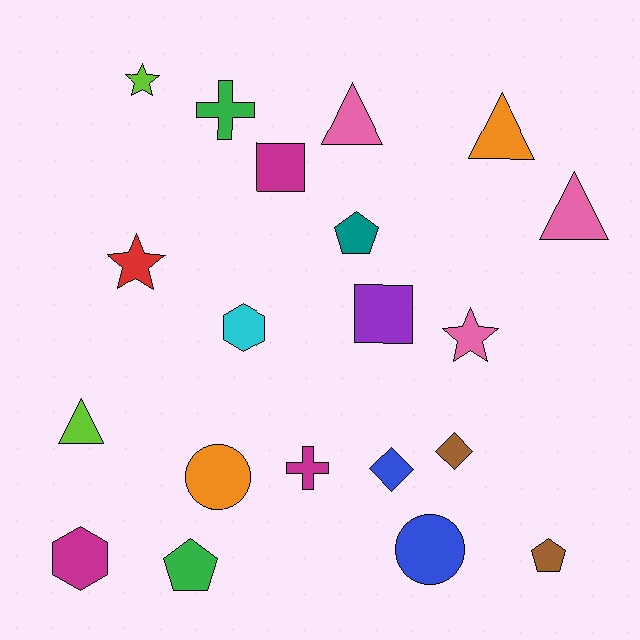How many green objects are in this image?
There are 2 green objects.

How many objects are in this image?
There are 20 objects.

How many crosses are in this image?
There are 2 crosses.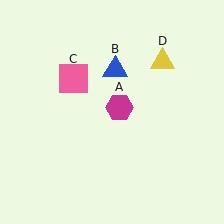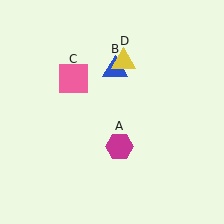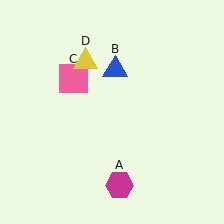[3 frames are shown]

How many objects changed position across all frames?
2 objects changed position: magenta hexagon (object A), yellow triangle (object D).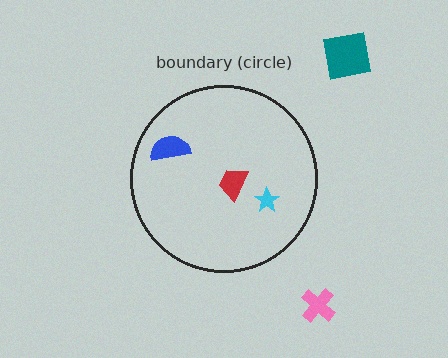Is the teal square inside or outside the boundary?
Outside.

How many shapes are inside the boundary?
3 inside, 2 outside.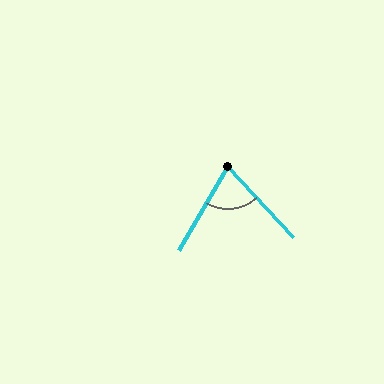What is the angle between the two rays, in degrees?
Approximately 73 degrees.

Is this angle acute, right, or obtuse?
It is acute.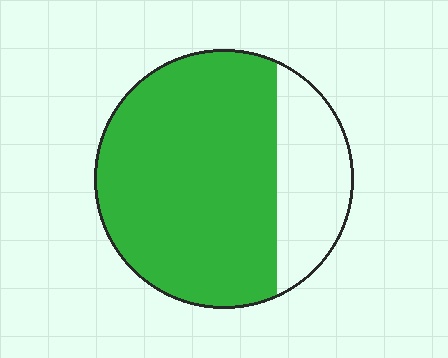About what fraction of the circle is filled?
About three quarters (3/4).